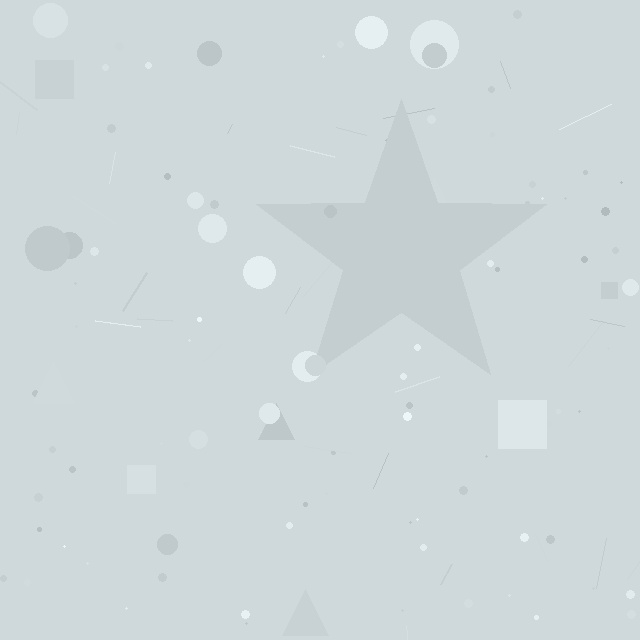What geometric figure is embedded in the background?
A star is embedded in the background.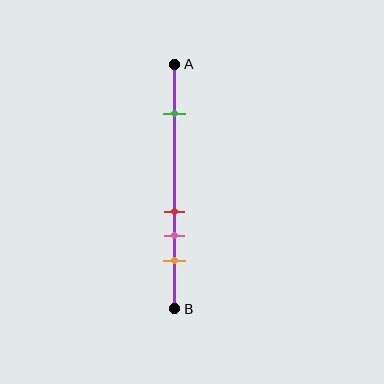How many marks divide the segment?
There are 4 marks dividing the segment.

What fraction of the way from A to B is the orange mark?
The orange mark is approximately 80% (0.8) of the way from A to B.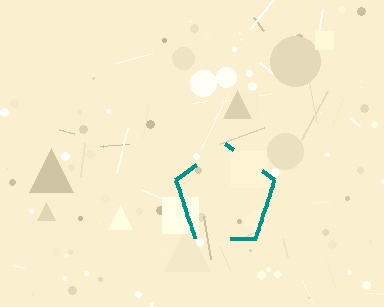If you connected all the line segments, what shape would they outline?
They would outline a pentagon.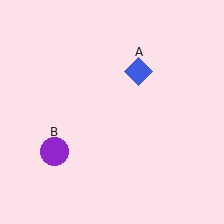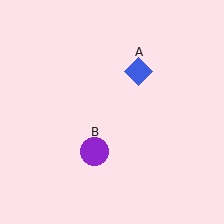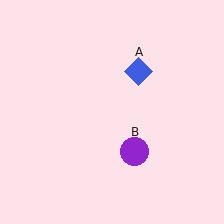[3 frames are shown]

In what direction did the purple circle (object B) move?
The purple circle (object B) moved right.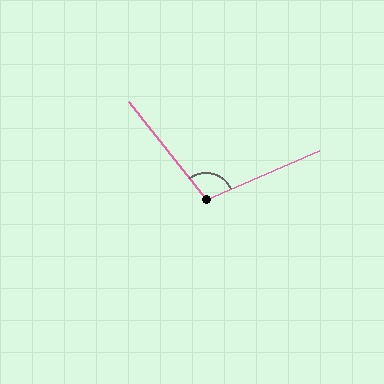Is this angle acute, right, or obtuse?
It is obtuse.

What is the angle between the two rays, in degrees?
Approximately 105 degrees.